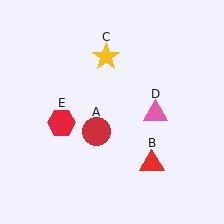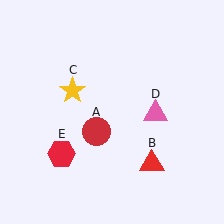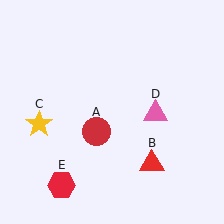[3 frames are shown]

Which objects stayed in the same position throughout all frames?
Red circle (object A) and red triangle (object B) and pink triangle (object D) remained stationary.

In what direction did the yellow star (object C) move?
The yellow star (object C) moved down and to the left.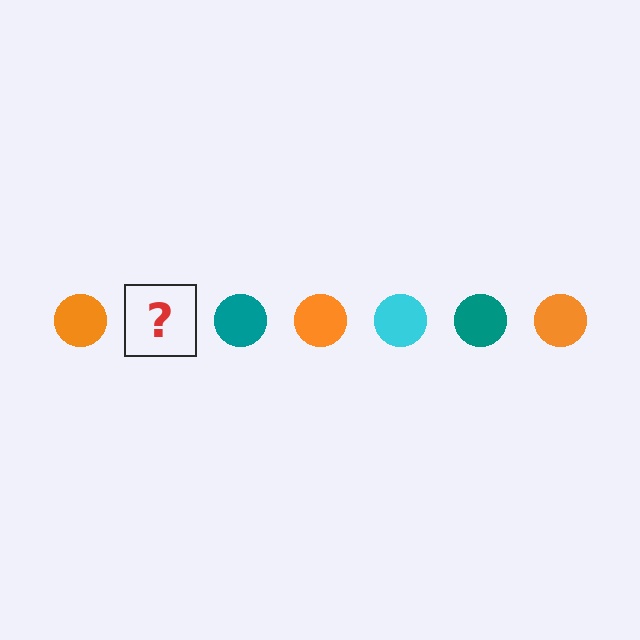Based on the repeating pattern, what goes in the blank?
The blank should be a cyan circle.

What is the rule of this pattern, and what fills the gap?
The rule is that the pattern cycles through orange, cyan, teal circles. The gap should be filled with a cyan circle.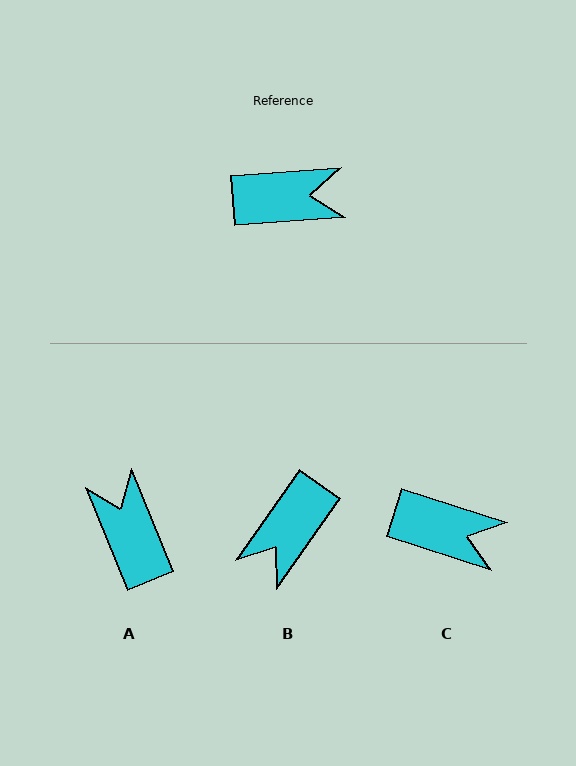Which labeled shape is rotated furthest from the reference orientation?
B, about 129 degrees away.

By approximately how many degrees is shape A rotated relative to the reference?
Approximately 108 degrees counter-clockwise.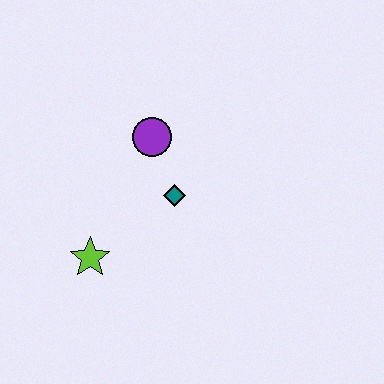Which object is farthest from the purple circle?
The lime star is farthest from the purple circle.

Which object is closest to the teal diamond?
The purple circle is closest to the teal diamond.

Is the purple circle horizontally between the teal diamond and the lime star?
Yes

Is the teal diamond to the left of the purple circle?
No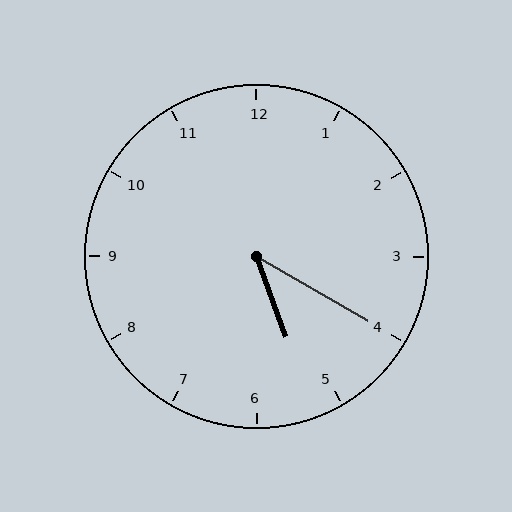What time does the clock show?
5:20.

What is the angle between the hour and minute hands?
Approximately 40 degrees.